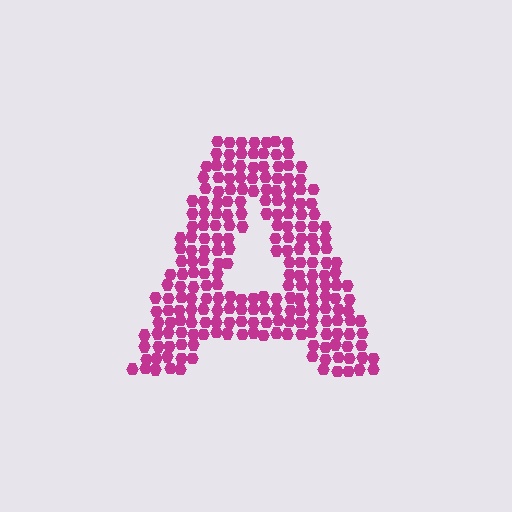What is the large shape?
The large shape is the letter A.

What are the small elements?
The small elements are hexagons.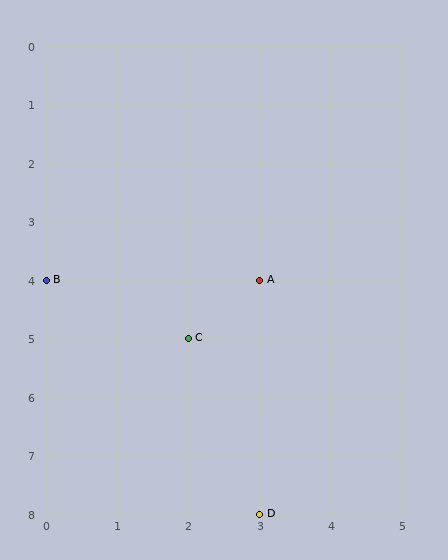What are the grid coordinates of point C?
Point C is at grid coordinates (2, 5).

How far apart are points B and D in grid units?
Points B and D are 3 columns and 4 rows apart (about 5.0 grid units diagonally).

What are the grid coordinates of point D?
Point D is at grid coordinates (3, 8).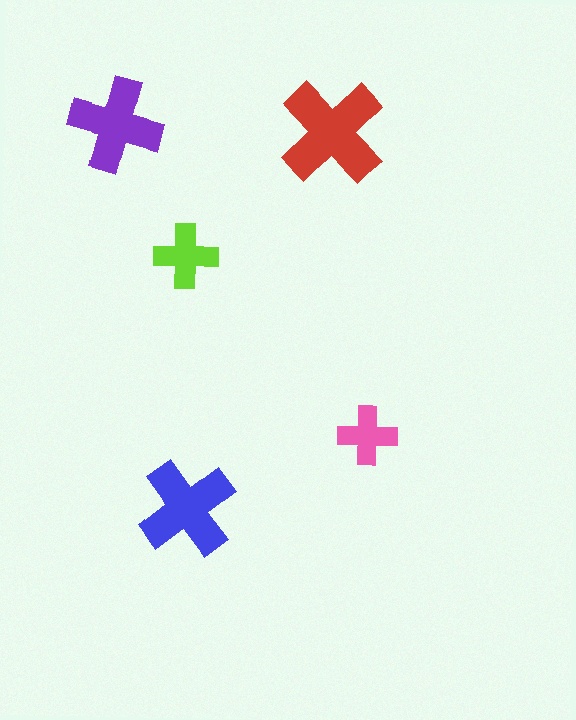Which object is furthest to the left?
The purple cross is leftmost.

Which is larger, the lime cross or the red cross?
The red one.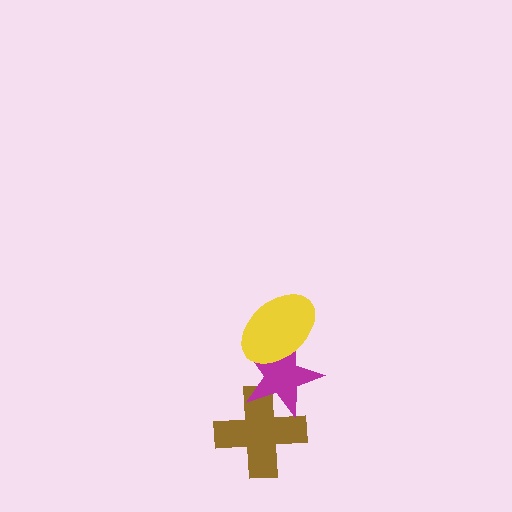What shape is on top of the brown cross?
The magenta star is on top of the brown cross.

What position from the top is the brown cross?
The brown cross is 3rd from the top.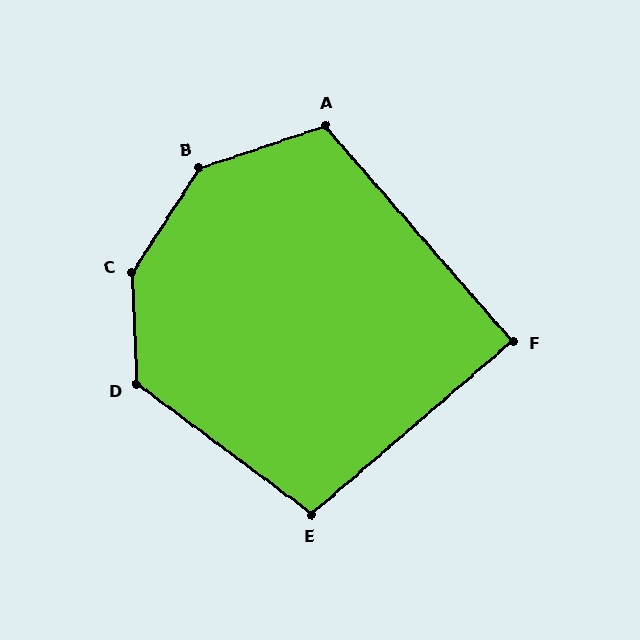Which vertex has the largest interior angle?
C, at approximately 145 degrees.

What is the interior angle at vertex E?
Approximately 103 degrees (obtuse).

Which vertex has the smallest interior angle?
F, at approximately 89 degrees.